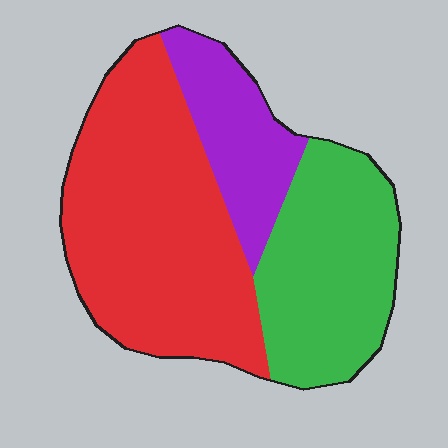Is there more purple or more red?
Red.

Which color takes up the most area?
Red, at roughly 50%.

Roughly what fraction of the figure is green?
Green covers 32% of the figure.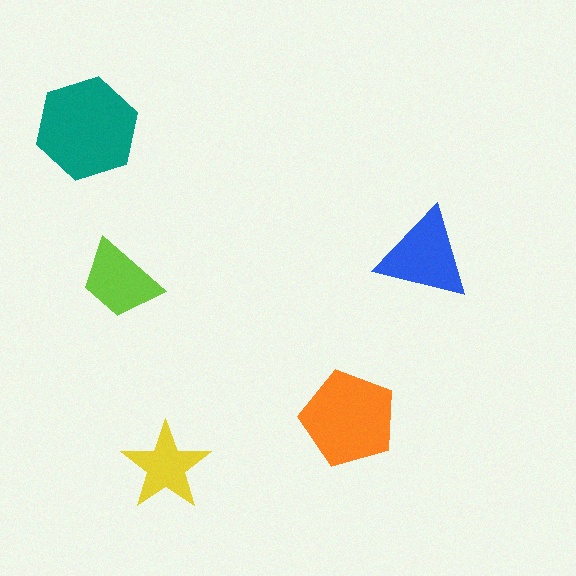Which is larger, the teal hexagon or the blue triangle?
The teal hexagon.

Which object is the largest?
The teal hexagon.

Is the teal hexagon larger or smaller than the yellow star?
Larger.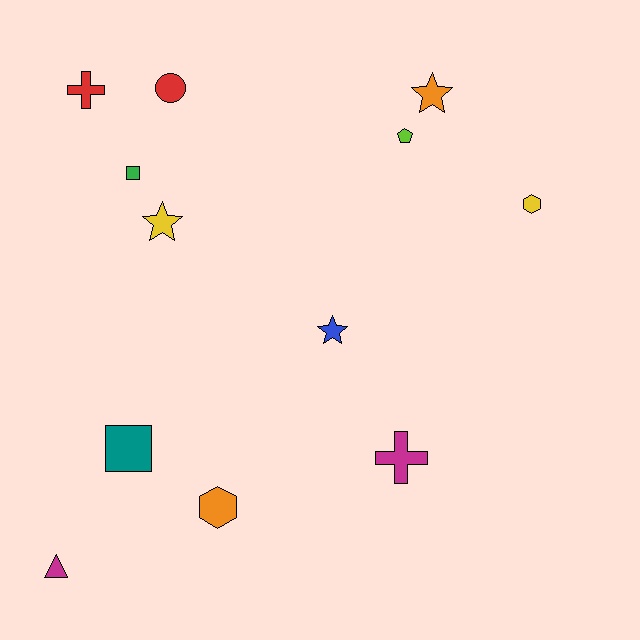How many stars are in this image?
There are 3 stars.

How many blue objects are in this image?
There is 1 blue object.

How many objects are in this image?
There are 12 objects.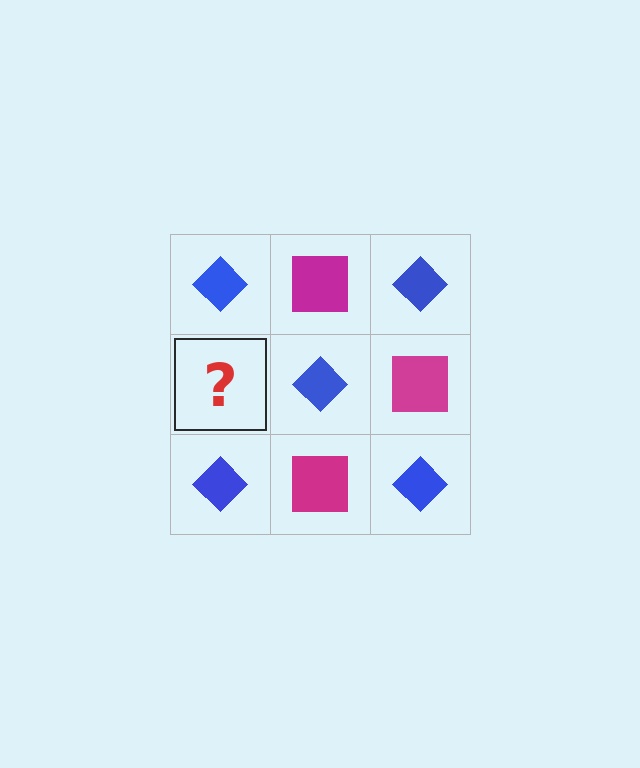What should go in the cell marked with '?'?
The missing cell should contain a magenta square.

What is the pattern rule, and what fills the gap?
The rule is that it alternates blue diamond and magenta square in a checkerboard pattern. The gap should be filled with a magenta square.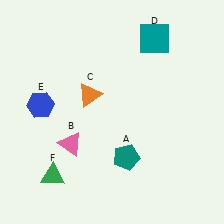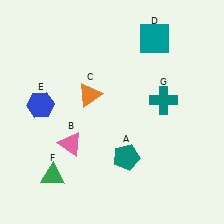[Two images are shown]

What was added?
A teal cross (G) was added in Image 2.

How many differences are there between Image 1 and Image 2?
There is 1 difference between the two images.